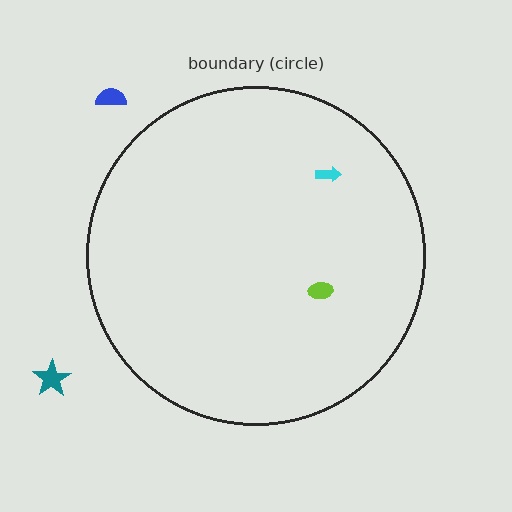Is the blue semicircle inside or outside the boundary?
Outside.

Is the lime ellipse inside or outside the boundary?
Inside.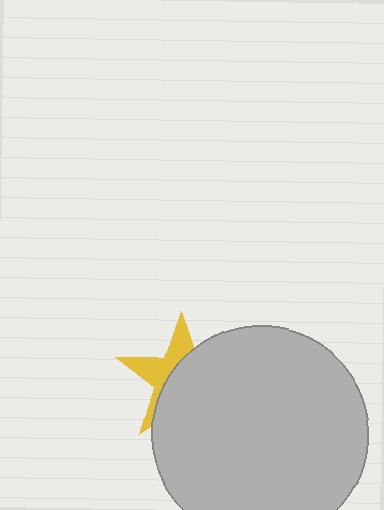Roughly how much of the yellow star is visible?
A small part of it is visible (roughly 38%).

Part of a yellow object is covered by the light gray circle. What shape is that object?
It is a star.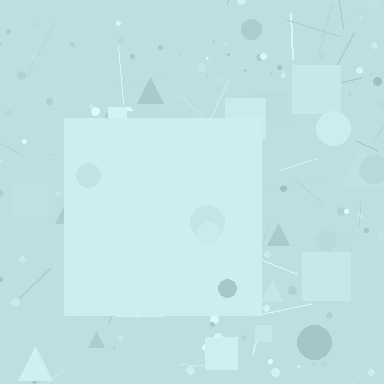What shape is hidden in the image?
A square is hidden in the image.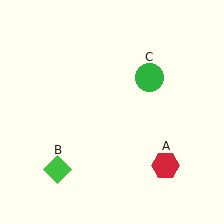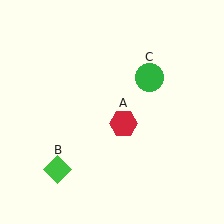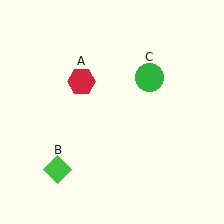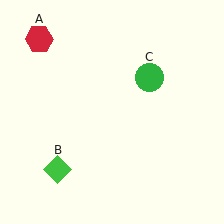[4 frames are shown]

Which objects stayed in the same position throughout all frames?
Green diamond (object B) and green circle (object C) remained stationary.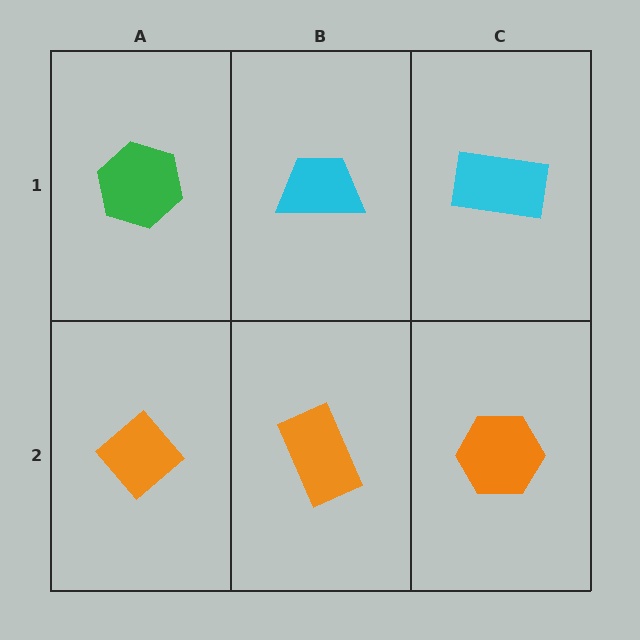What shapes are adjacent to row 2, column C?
A cyan rectangle (row 1, column C), an orange rectangle (row 2, column B).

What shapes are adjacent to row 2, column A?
A green hexagon (row 1, column A), an orange rectangle (row 2, column B).